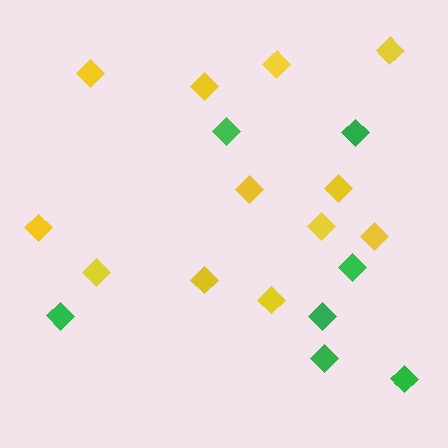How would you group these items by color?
There are 2 groups: one group of yellow diamonds (12) and one group of green diamonds (7).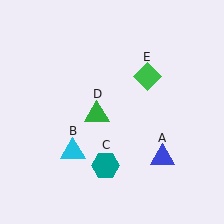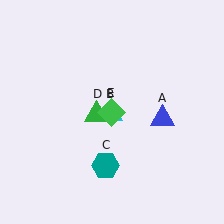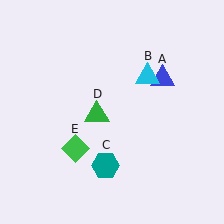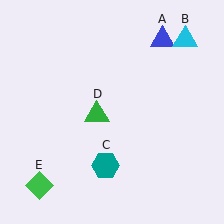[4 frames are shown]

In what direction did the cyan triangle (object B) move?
The cyan triangle (object B) moved up and to the right.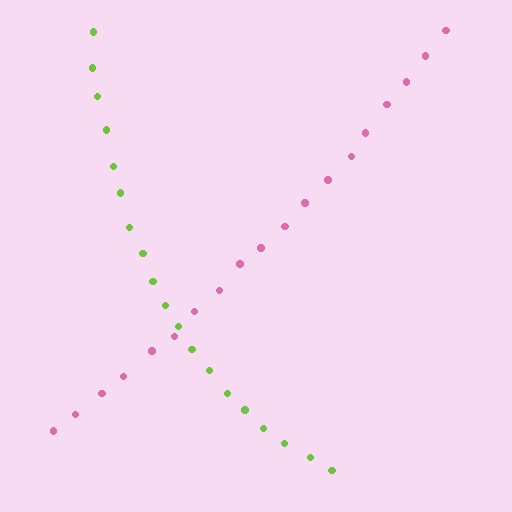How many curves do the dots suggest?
There are 2 distinct paths.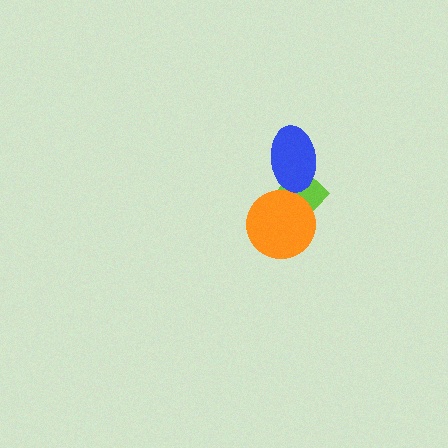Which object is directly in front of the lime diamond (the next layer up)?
The orange circle is directly in front of the lime diamond.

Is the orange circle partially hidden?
No, no other shape covers it.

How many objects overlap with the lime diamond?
2 objects overlap with the lime diamond.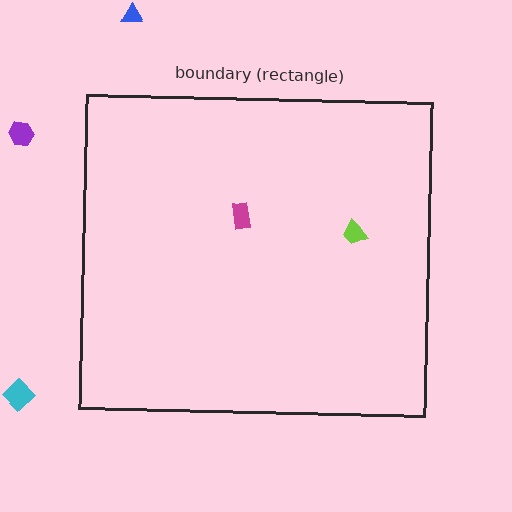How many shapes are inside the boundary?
2 inside, 3 outside.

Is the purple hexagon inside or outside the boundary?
Outside.